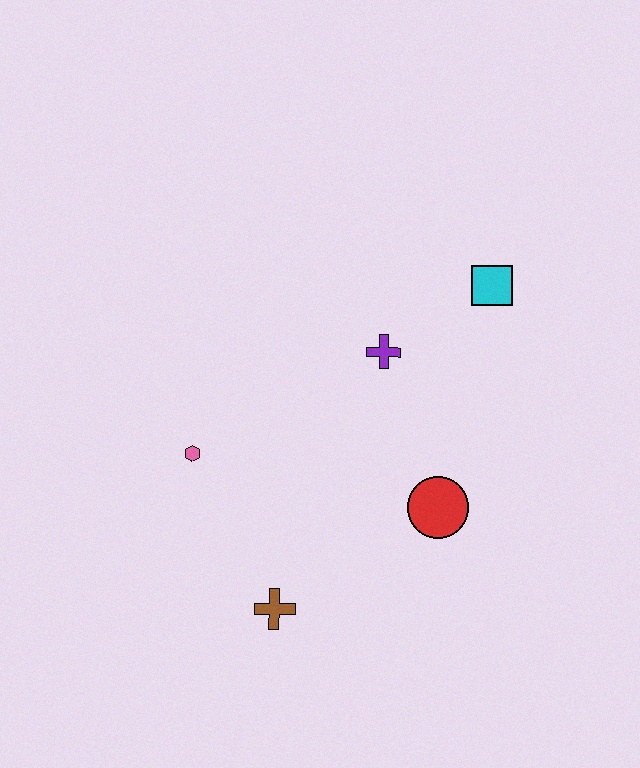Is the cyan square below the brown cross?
No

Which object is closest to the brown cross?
The pink hexagon is closest to the brown cross.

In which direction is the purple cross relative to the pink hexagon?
The purple cross is to the right of the pink hexagon.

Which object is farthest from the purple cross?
The brown cross is farthest from the purple cross.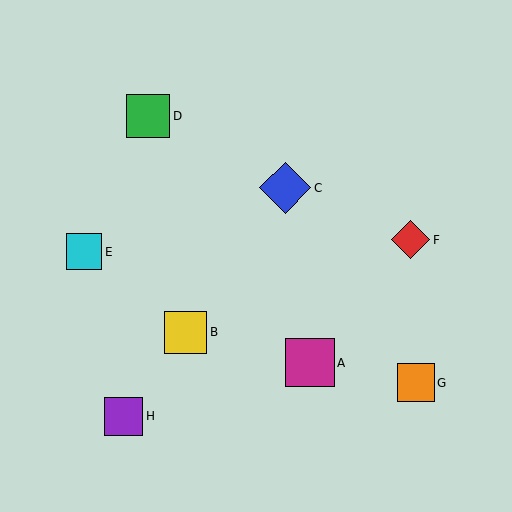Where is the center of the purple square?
The center of the purple square is at (124, 416).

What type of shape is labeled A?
Shape A is a magenta square.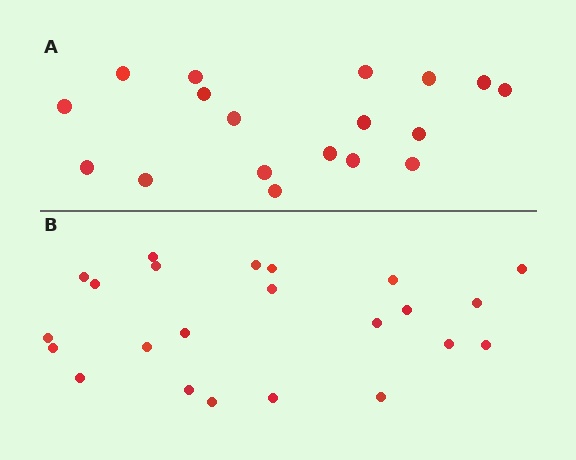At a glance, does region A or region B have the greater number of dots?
Region B (the bottom region) has more dots.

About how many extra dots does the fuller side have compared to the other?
Region B has about 5 more dots than region A.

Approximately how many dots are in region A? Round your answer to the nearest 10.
About 20 dots. (The exact count is 18, which rounds to 20.)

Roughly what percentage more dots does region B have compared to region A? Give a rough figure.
About 30% more.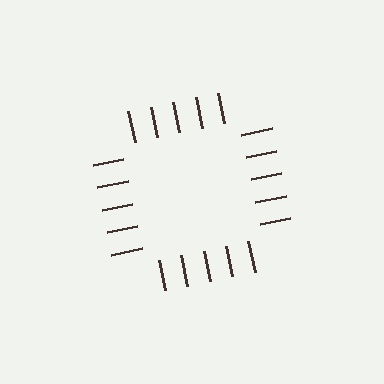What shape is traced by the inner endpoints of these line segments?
An illusory square — the line segments terminate on its edges but no continuous stroke is drawn.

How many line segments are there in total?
20 — 5 along each of the 4 edges.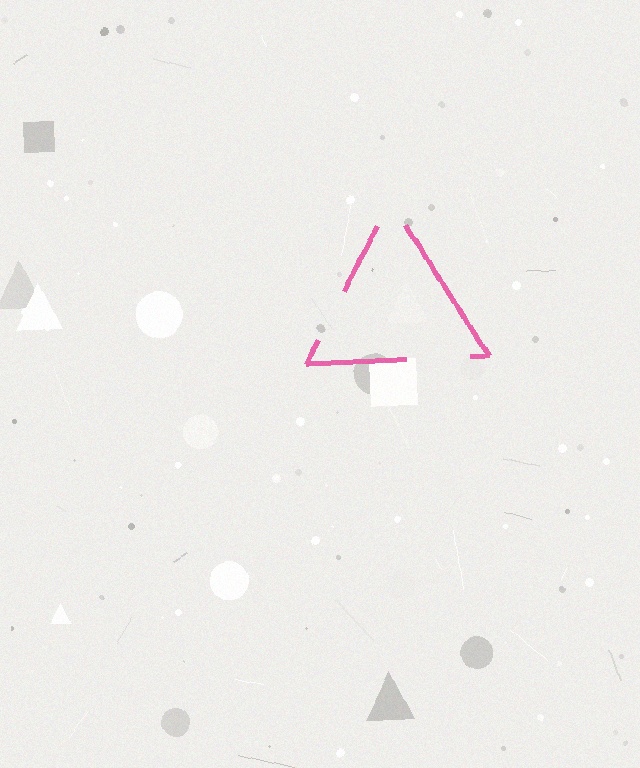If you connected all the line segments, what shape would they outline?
They would outline a triangle.